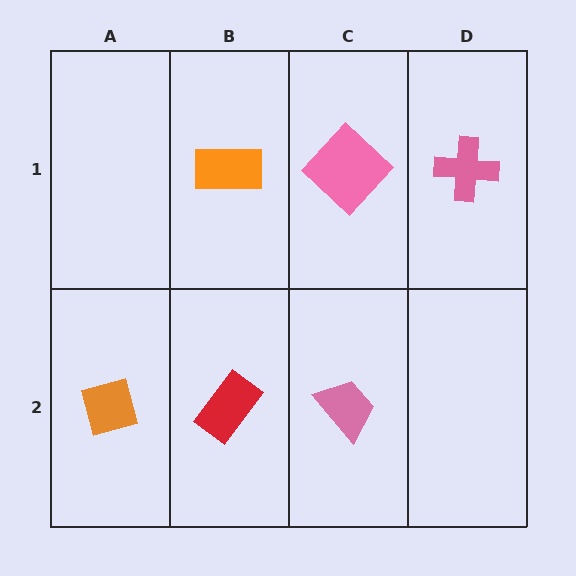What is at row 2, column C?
A pink trapezoid.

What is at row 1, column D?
A pink cross.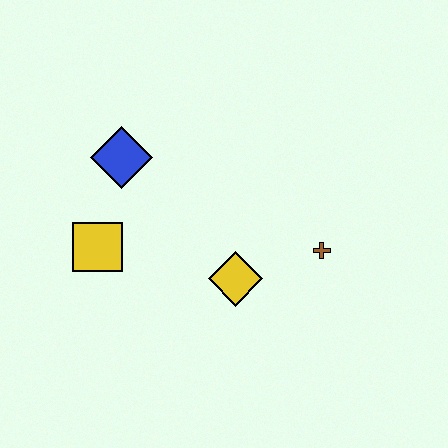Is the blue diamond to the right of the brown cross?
No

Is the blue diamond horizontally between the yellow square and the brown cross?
Yes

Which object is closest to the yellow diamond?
The brown cross is closest to the yellow diamond.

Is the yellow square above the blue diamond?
No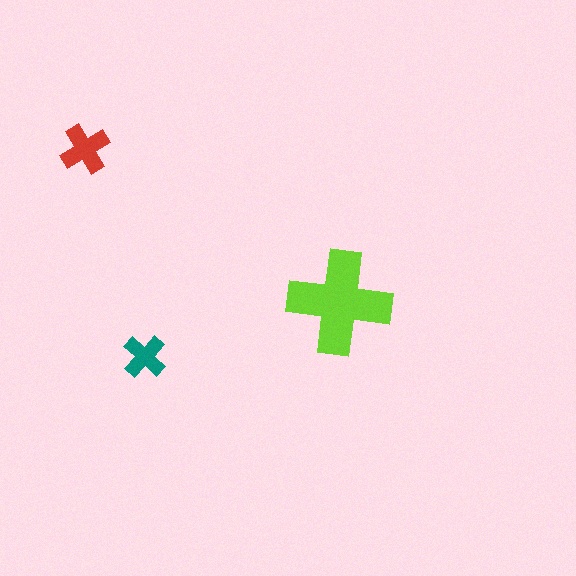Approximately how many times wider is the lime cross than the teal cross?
About 2.5 times wider.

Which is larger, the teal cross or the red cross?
The red one.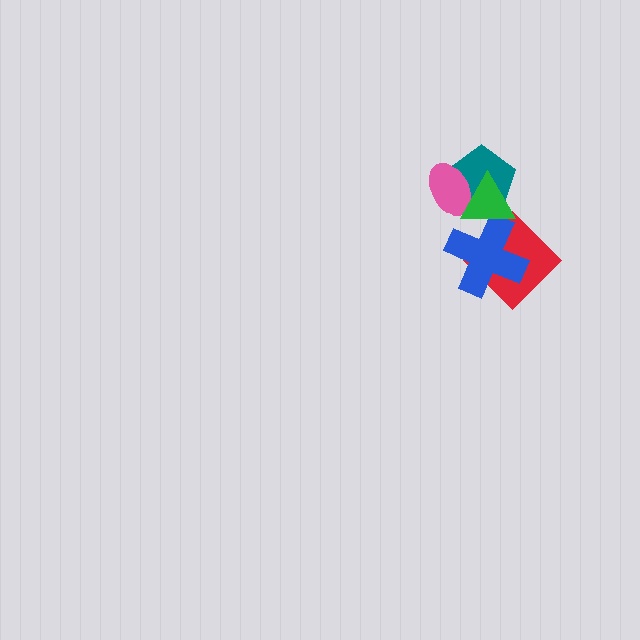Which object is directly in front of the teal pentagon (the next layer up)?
The pink ellipse is directly in front of the teal pentagon.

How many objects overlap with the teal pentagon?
2 objects overlap with the teal pentagon.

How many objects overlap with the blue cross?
2 objects overlap with the blue cross.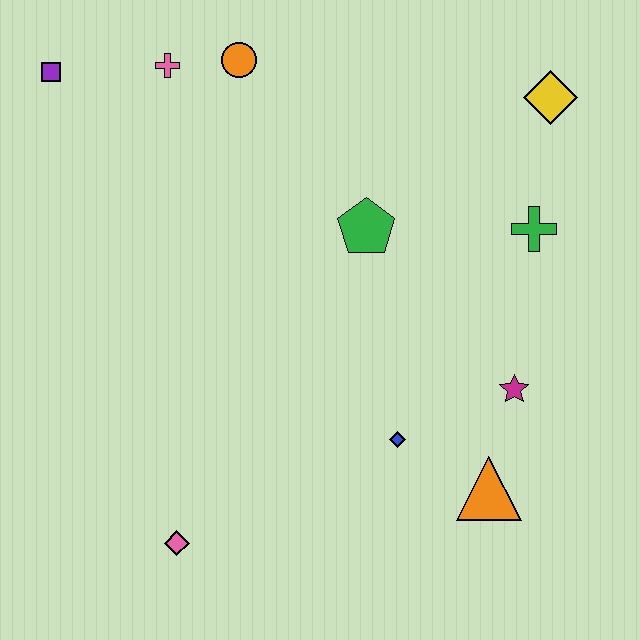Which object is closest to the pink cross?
The orange circle is closest to the pink cross.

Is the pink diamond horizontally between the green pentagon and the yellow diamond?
No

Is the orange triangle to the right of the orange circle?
Yes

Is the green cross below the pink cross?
Yes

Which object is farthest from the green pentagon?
The pink diamond is farthest from the green pentagon.